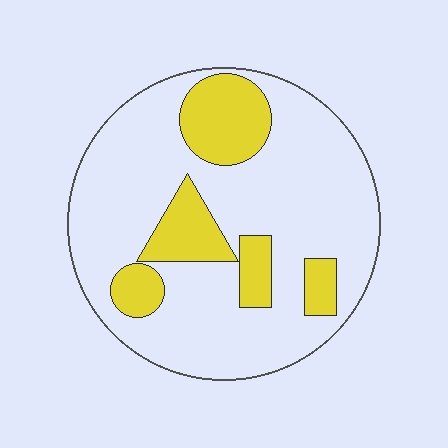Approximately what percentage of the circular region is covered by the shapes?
Approximately 25%.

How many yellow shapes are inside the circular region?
5.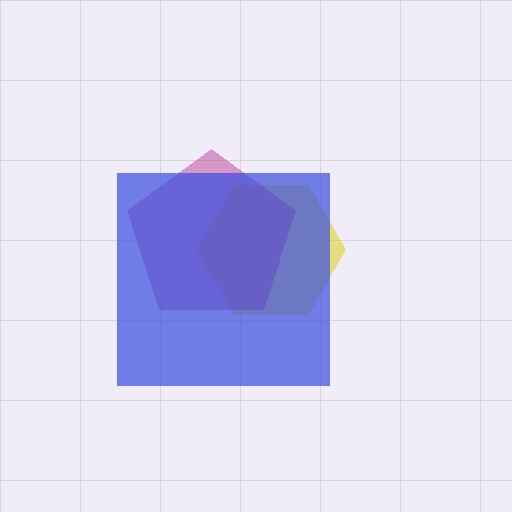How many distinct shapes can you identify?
There are 3 distinct shapes: a yellow hexagon, a magenta pentagon, a blue square.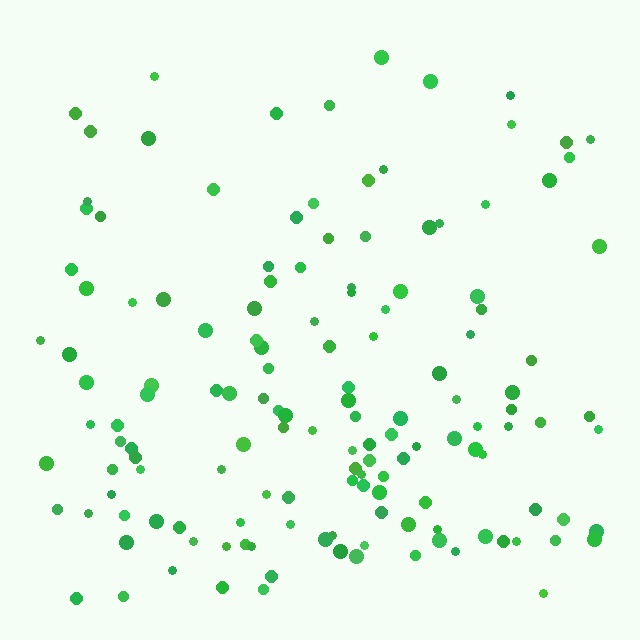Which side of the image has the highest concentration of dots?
The bottom.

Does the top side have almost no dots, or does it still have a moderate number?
Still a moderate number, just noticeably fewer than the bottom.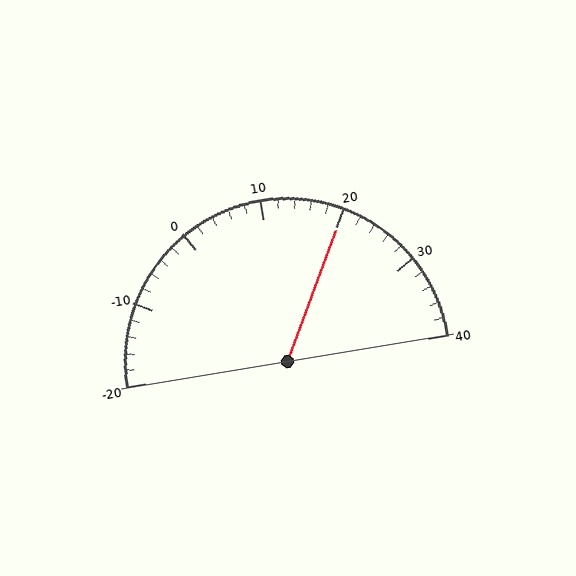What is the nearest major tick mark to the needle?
The nearest major tick mark is 20.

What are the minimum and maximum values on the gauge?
The gauge ranges from -20 to 40.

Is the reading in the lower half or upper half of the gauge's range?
The reading is in the upper half of the range (-20 to 40).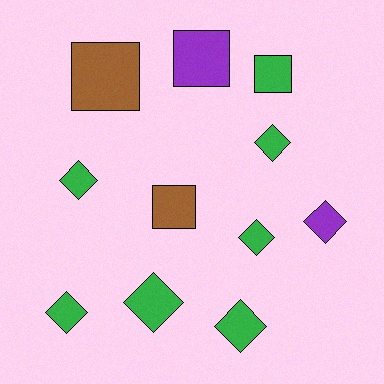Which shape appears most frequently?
Diamond, with 7 objects.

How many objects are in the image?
There are 11 objects.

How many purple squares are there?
There is 1 purple square.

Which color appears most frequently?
Green, with 7 objects.